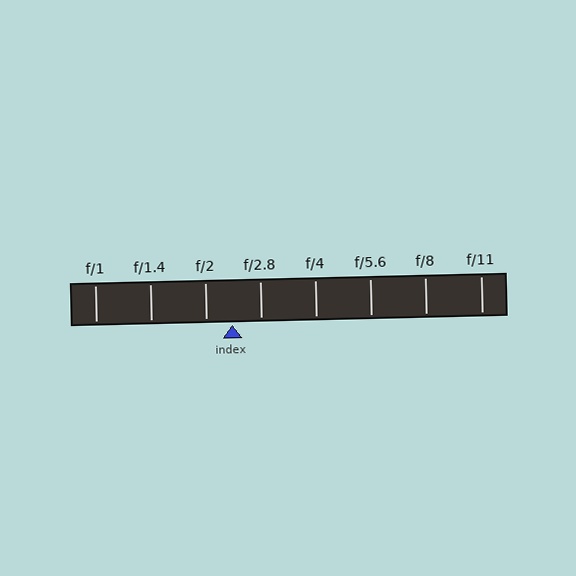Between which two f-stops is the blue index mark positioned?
The index mark is between f/2 and f/2.8.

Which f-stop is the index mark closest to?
The index mark is closest to f/2.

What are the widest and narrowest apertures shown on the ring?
The widest aperture shown is f/1 and the narrowest is f/11.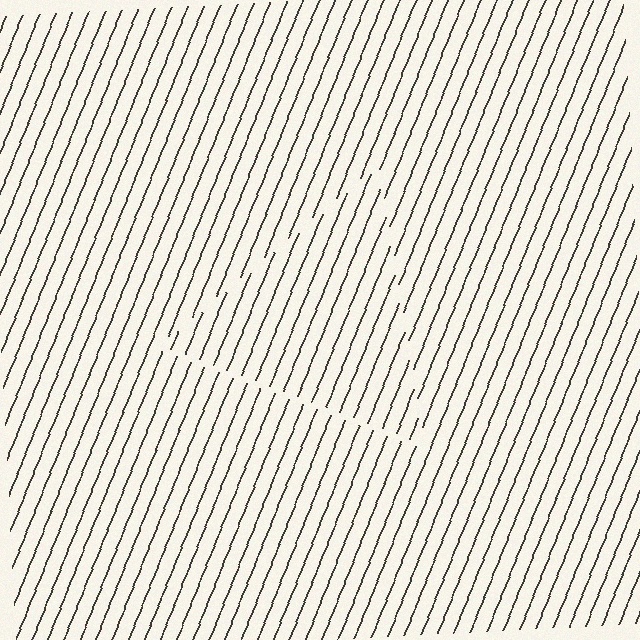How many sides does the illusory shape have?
3 sides — the line-ends trace a triangle.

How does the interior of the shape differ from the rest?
The interior of the shape contains the same grating, shifted by half a period — the contour is defined by the phase discontinuity where line-ends from the inner and outer gratings abut.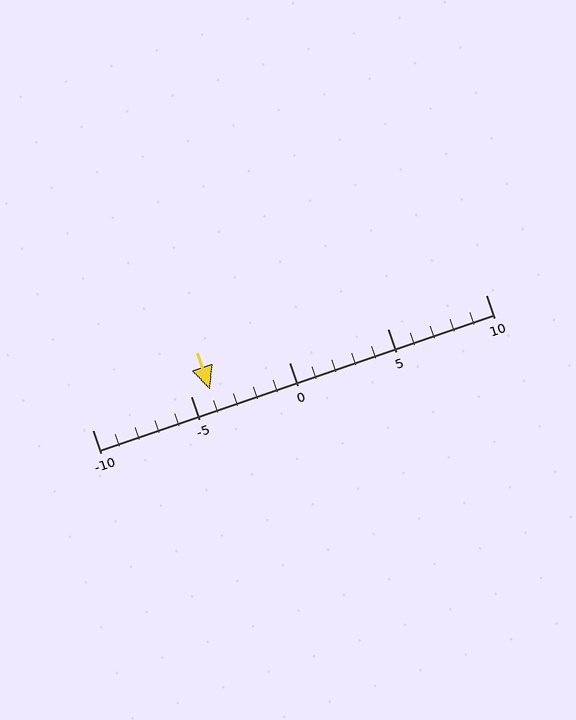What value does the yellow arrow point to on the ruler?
The yellow arrow points to approximately -4.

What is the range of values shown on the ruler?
The ruler shows values from -10 to 10.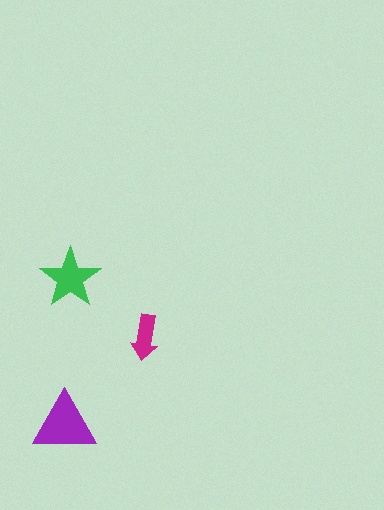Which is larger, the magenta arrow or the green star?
The green star.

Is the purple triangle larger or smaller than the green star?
Larger.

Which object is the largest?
The purple triangle.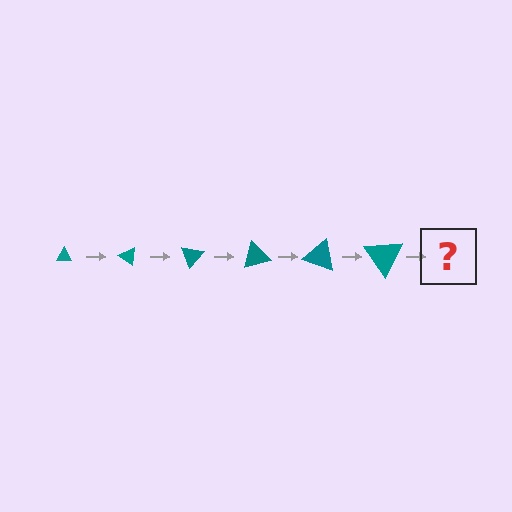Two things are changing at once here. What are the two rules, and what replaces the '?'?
The two rules are that the triangle grows larger each step and it rotates 35 degrees each step. The '?' should be a triangle, larger than the previous one and rotated 210 degrees from the start.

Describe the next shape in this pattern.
It should be a triangle, larger than the previous one and rotated 210 degrees from the start.